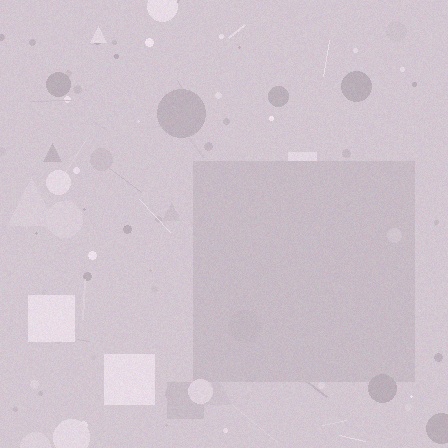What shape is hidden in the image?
A square is hidden in the image.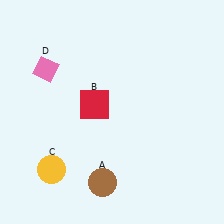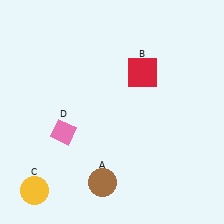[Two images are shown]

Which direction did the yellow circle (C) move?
The yellow circle (C) moved down.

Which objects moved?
The objects that moved are: the red square (B), the yellow circle (C), the pink diamond (D).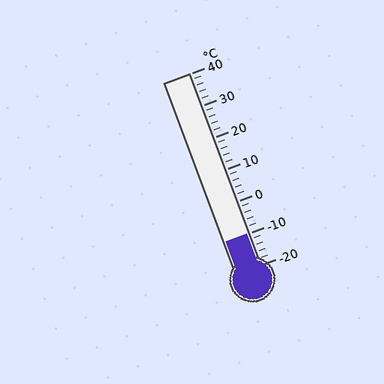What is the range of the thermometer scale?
The thermometer scale ranges from -20°C to 40°C.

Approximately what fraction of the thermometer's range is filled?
The thermometer is filled to approximately 15% of its range.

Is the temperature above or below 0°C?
The temperature is below 0°C.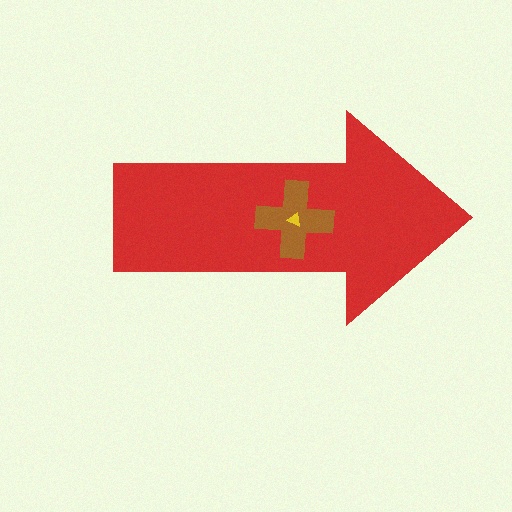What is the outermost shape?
The red arrow.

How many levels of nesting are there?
3.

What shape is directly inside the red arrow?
The brown cross.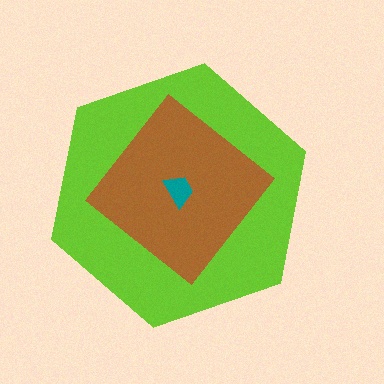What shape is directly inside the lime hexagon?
The brown diamond.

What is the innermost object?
The teal trapezoid.